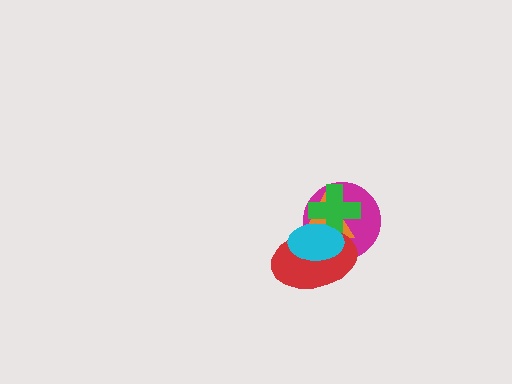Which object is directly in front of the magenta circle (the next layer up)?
The orange triangle is directly in front of the magenta circle.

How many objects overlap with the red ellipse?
4 objects overlap with the red ellipse.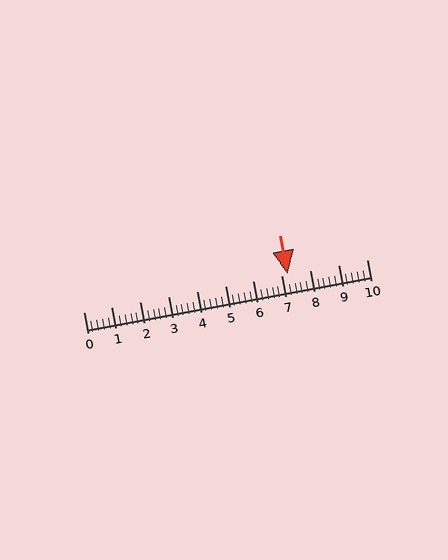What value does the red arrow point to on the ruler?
The red arrow points to approximately 7.2.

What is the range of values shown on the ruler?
The ruler shows values from 0 to 10.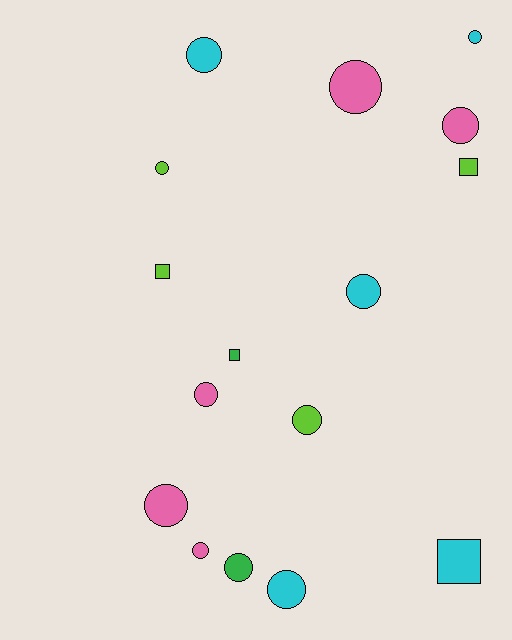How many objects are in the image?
There are 16 objects.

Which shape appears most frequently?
Circle, with 12 objects.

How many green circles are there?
There is 1 green circle.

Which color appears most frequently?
Pink, with 5 objects.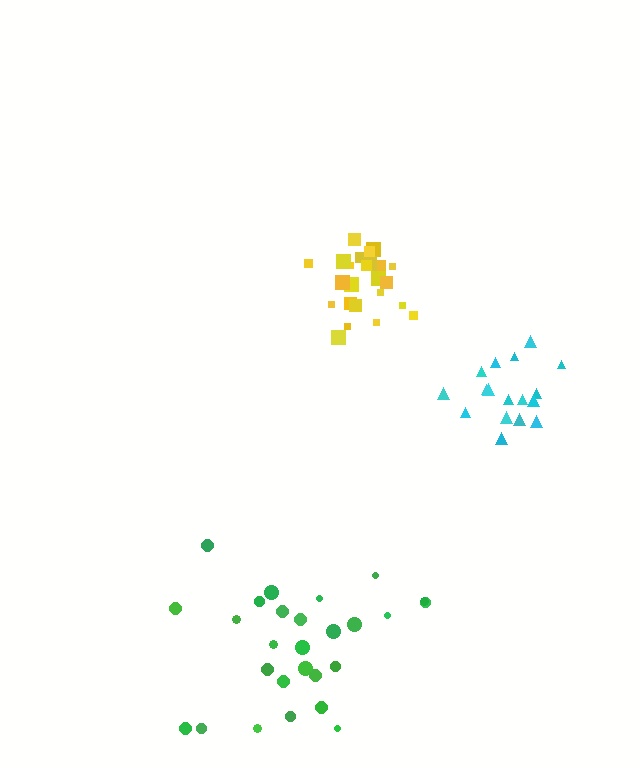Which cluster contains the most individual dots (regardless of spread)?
Green (27).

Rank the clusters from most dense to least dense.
yellow, cyan, green.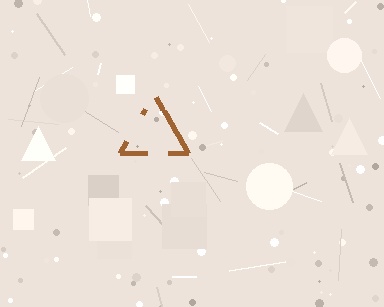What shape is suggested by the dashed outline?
The dashed outline suggests a triangle.